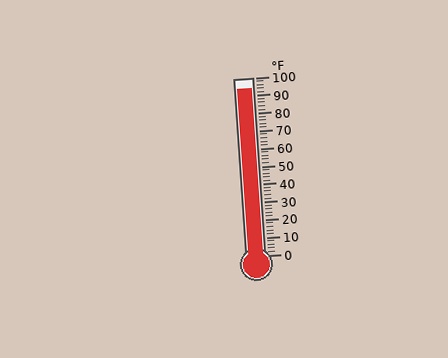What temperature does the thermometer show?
The thermometer shows approximately 94°F.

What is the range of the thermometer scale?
The thermometer scale ranges from 0°F to 100°F.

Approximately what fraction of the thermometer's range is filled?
The thermometer is filled to approximately 95% of its range.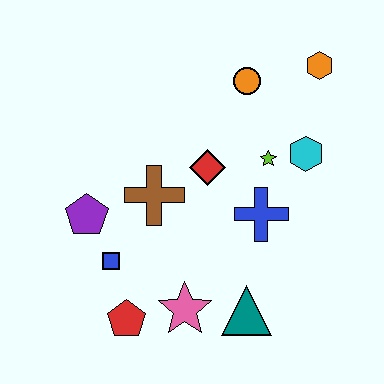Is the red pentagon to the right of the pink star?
No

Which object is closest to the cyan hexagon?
The lime star is closest to the cyan hexagon.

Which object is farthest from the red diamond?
The red pentagon is farthest from the red diamond.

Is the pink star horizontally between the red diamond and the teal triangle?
No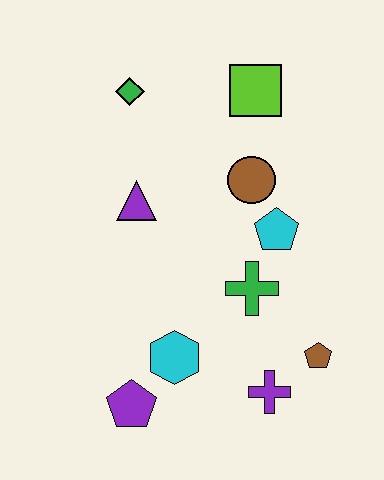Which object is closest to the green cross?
The cyan pentagon is closest to the green cross.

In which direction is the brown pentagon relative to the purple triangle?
The brown pentagon is to the right of the purple triangle.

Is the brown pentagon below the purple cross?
No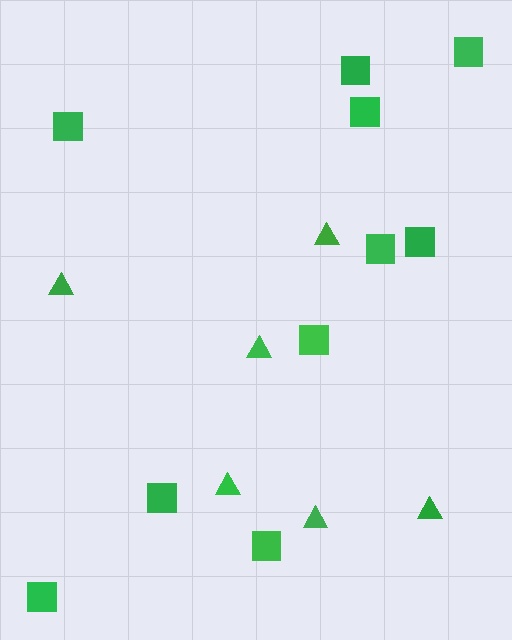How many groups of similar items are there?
There are 2 groups: one group of squares (10) and one group of triangles (6).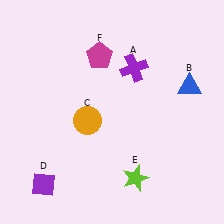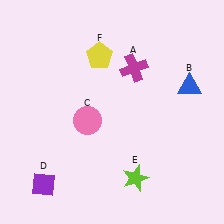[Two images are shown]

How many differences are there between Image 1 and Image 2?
There are 3 differences between the two images.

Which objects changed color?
A changed from purple to magenta. C changed from orange to pink. F changed from magenta to yellow.